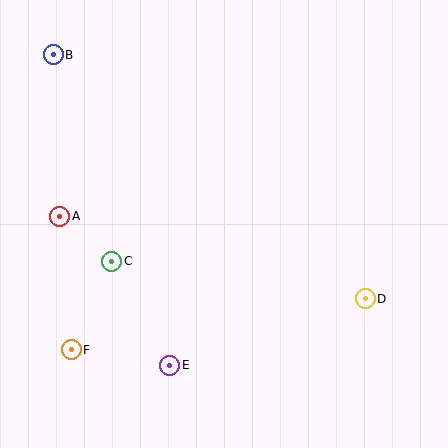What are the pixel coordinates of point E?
Point E is at (170, 365).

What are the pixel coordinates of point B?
Point B is at (53, 55).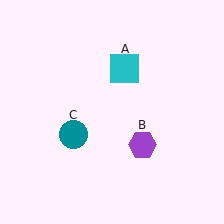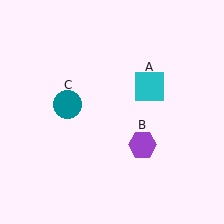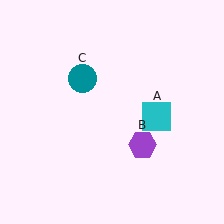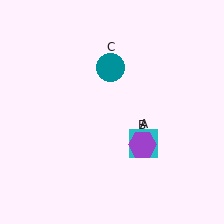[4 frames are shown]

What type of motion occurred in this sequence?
The cyan square (object A), teal circle (object C) rotated clockwise around the center of the scene.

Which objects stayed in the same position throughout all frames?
Purple hexagon (object B) remained stationary.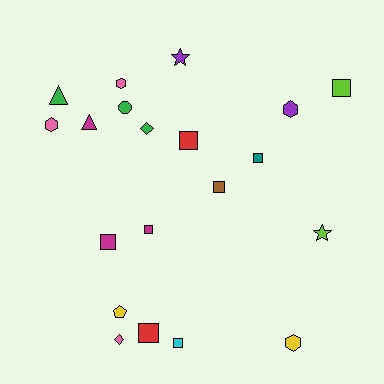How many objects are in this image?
There are 20 objects.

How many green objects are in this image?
There are 3 green objects.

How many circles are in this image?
There is 1 circle.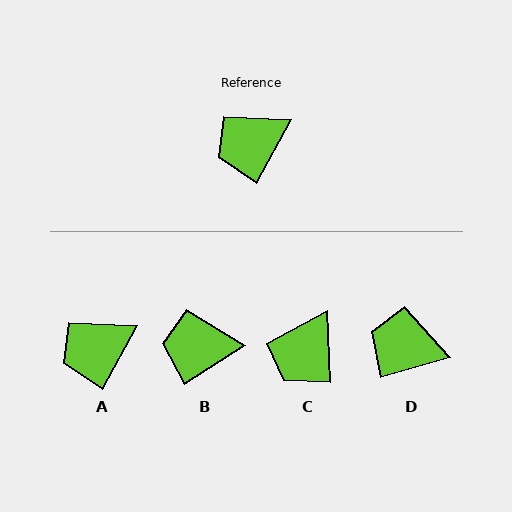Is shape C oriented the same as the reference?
No, it is off by about 31 degrees.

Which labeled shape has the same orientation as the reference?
A.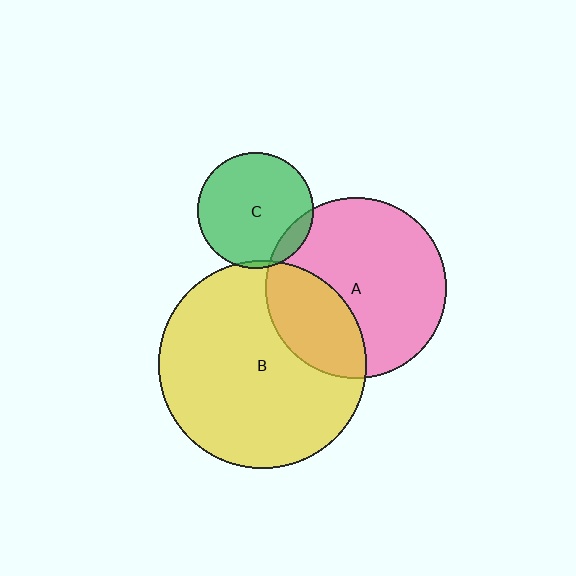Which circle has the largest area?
Circle B (yellow).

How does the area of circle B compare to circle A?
Approximately 1.3 times.